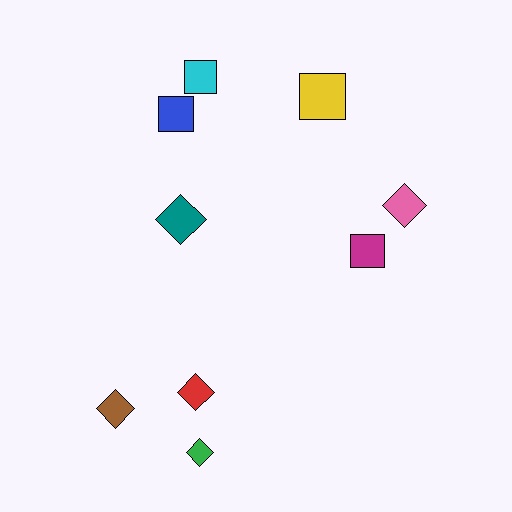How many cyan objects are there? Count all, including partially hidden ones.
There is 1 cyan object.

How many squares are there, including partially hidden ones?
There are 4 squares.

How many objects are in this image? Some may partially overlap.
There are 9 objects.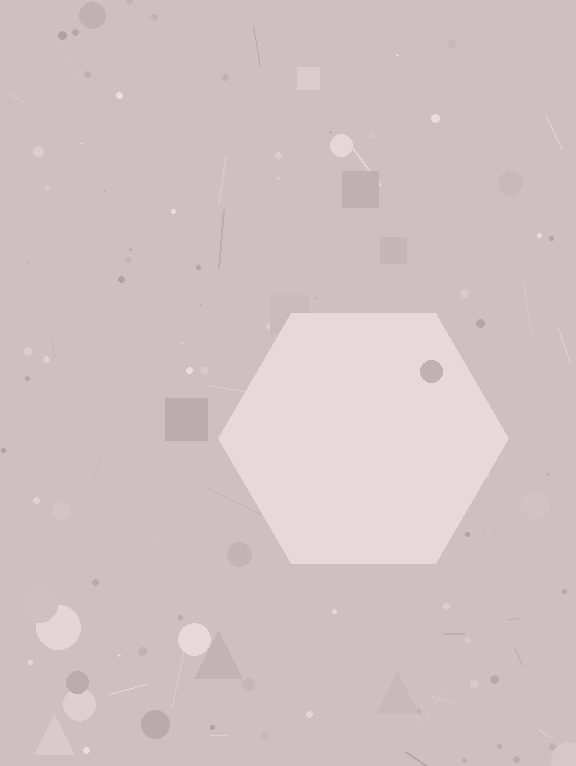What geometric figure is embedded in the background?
A hexagon is embedded in the background.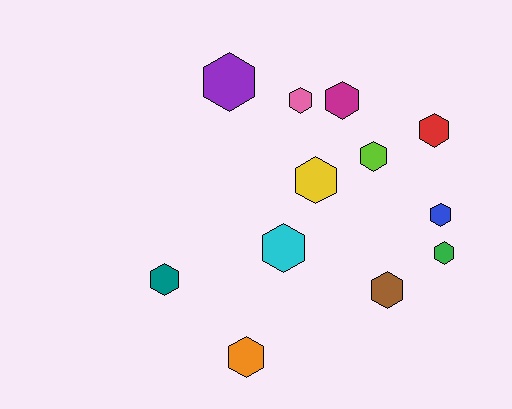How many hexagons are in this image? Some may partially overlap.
There are 12 hexagons.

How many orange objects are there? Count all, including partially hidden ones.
There is 1 orange object.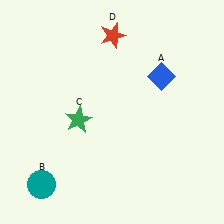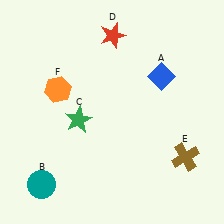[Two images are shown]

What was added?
A brown cross (E), an orange hexagon (F) were added in Image 2.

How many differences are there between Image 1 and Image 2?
There are 2 differences between the two images.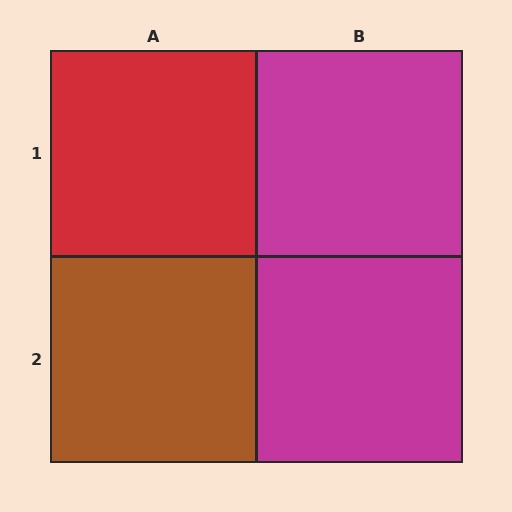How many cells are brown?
1 cell is brown.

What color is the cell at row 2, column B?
Magenta.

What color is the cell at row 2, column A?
Brown.